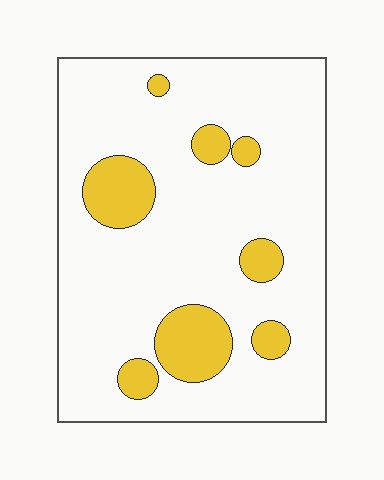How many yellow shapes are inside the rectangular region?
8.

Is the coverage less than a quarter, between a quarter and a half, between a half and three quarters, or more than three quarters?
Less than a quarter.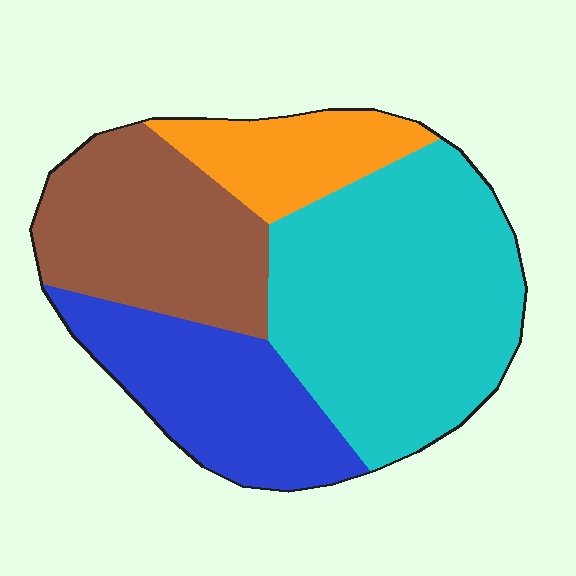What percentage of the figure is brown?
Brown takes up about one quarter (1/4) of the figure.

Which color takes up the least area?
Orange, at roughly 15%.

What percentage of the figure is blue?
Blue takes up about one fifth (1/5) of the figure.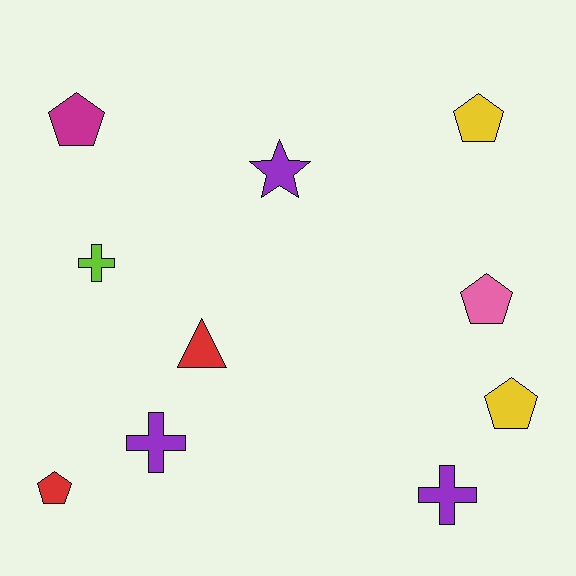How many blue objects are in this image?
There are no blue objects.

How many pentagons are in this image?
There are 5 pentagons.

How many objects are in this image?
There are 10 objects.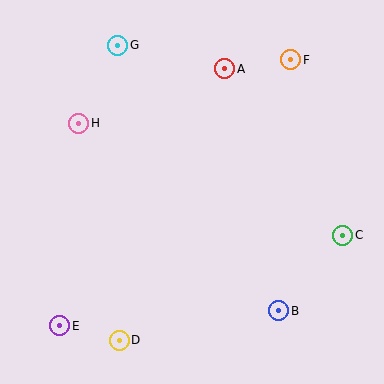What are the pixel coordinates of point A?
Point A is at (225, 69).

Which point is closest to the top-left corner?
Point G is closest to the top-left corner.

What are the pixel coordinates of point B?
Point B is at (279, 311).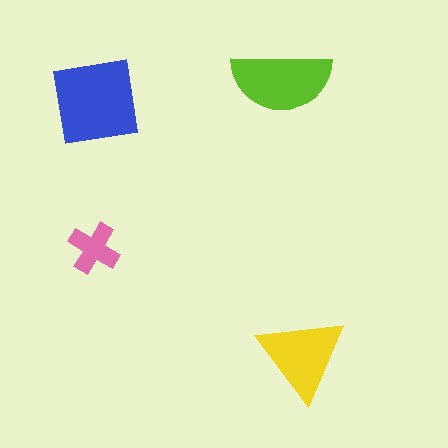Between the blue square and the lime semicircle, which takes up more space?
The blue square.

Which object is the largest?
The blue square.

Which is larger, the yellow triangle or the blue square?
The blue square.